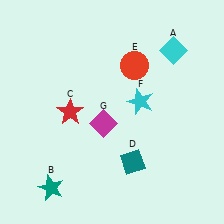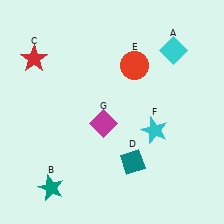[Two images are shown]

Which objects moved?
The objects that moved are: the red star (C), the cyan star (F).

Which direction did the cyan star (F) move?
The cyan star (F) moved down.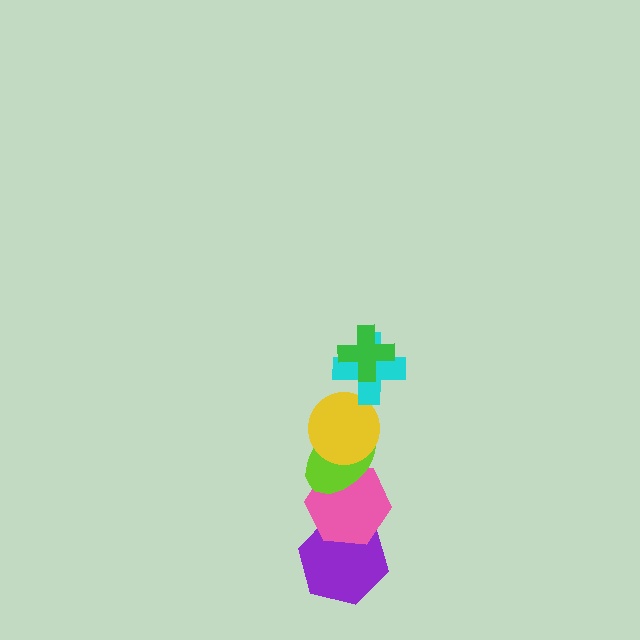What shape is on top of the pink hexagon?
The lime ellipse is on top of the pink hexagon.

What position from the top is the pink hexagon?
The pink hexagon is 5th from the top.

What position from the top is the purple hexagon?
The purple hexagon is 6th from the top.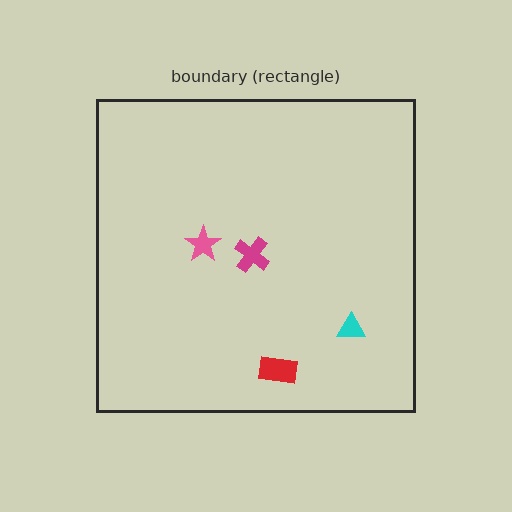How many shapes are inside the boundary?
4 inside, 0 outside.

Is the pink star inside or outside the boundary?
Inside.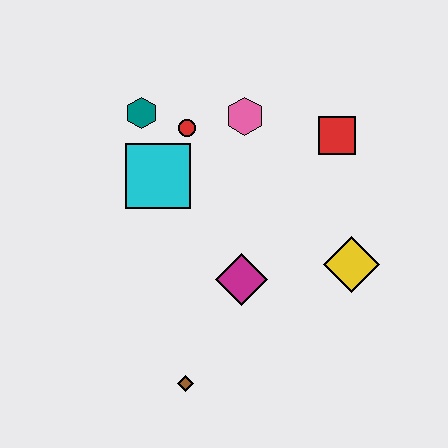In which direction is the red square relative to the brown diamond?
The red square is above the brown diamond.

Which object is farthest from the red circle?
The brown diamond is farthest from the red circle.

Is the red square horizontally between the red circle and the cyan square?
No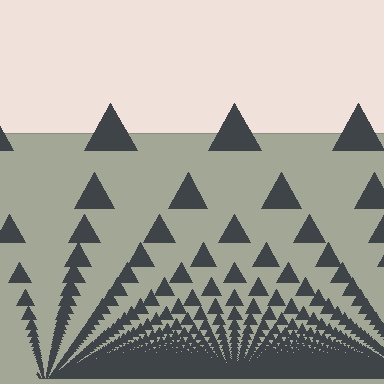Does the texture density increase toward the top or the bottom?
Density increases toward the bottom.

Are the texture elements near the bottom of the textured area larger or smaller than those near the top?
Smaller. The gradient is inverted — elements near the bottom are smaller and denser.